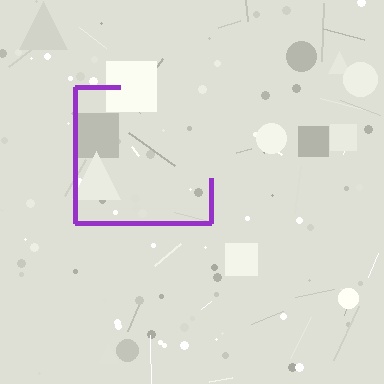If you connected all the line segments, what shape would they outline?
They would outline a square.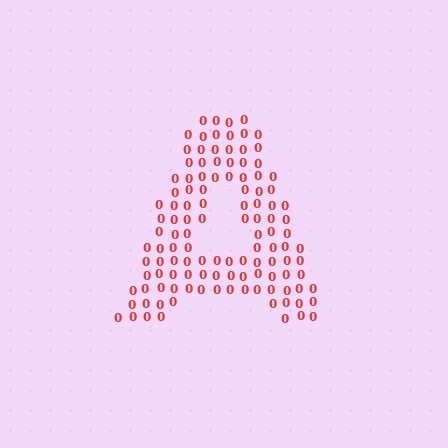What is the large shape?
The large shape is the letter A.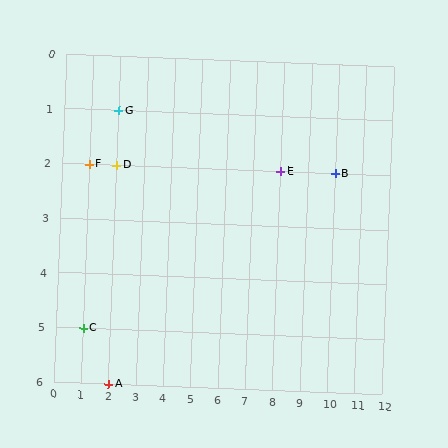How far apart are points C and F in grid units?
Points C and F are 3 rows apart.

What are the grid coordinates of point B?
Point B is at grid coordinates (10, 2).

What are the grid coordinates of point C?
Point C is at grid coordinates (1, 5).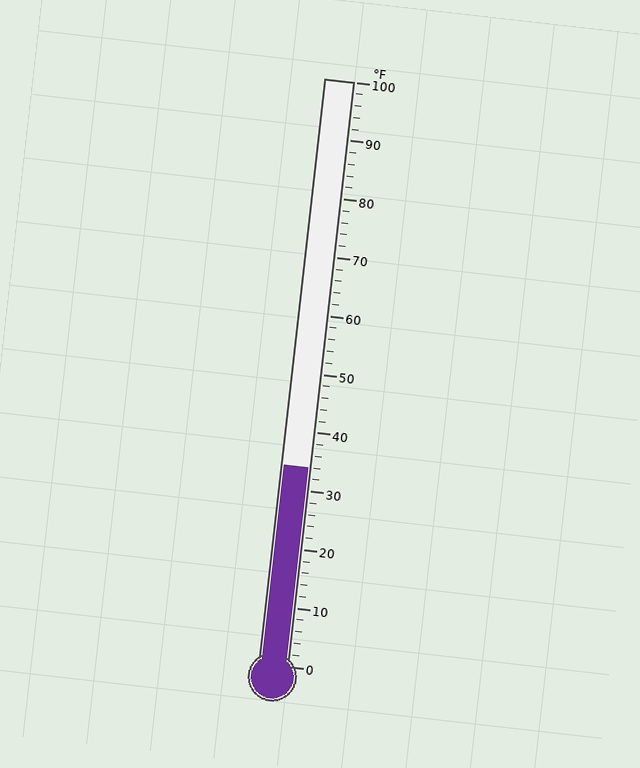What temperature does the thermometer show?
The thermometer shows approximately 34°F.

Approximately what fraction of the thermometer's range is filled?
The thermometer is filled to approximately 35% of its range.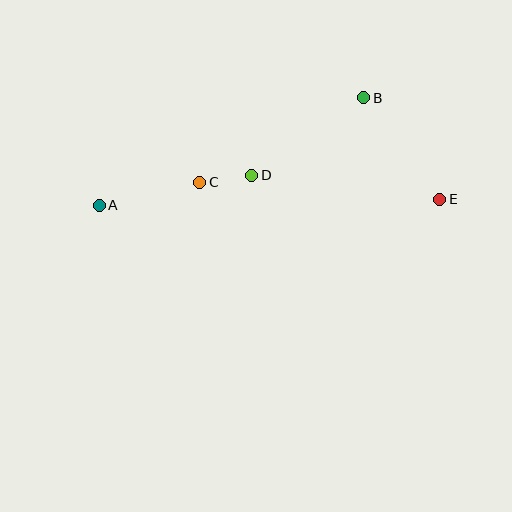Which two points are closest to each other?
Points C and D are closest to each other.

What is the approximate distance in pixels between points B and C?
The distance between B and C is approximately 185 pixels.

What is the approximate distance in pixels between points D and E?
The distance between D and E is approximately 190 pixels.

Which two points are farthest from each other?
Points A and E are farthest from each other.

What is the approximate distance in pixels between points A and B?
The distance between A and B is approximately 285 pixels.